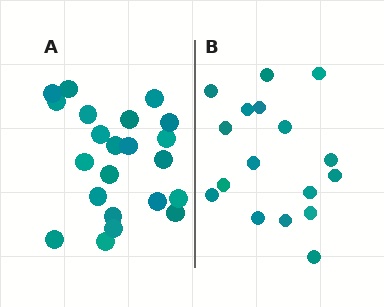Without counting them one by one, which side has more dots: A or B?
Region A (the left region) has more dots.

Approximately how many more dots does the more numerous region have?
Region A has about 5 more dots than region B.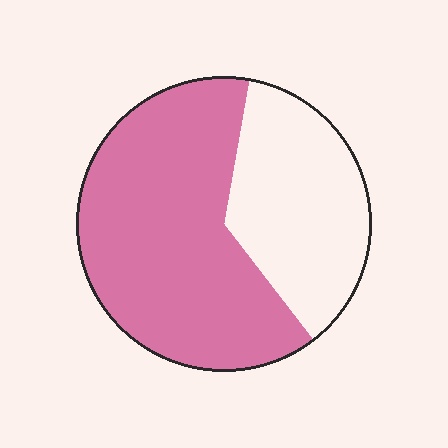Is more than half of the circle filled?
Yes.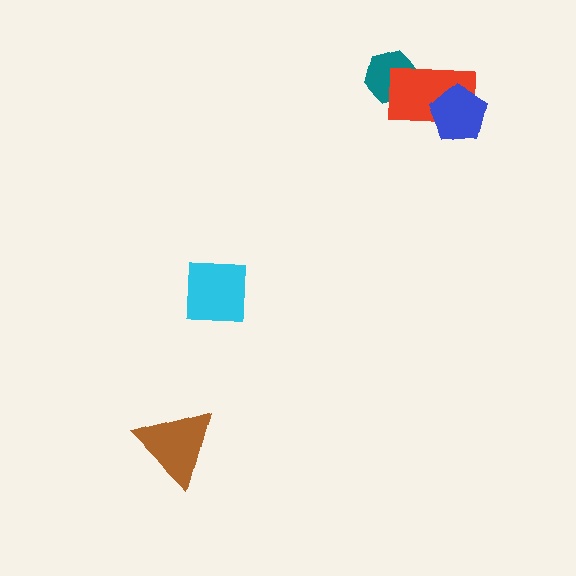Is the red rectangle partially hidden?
Yes, it is partially covered by another shape.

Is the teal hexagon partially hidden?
Yes, it is partially covered by another shape.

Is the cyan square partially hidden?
No, no other shape covers it.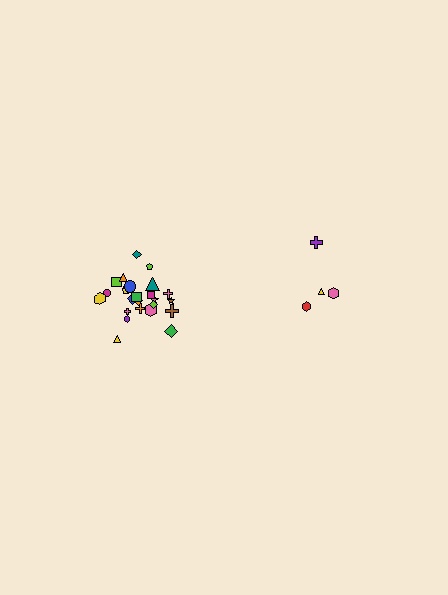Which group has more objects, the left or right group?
The left group.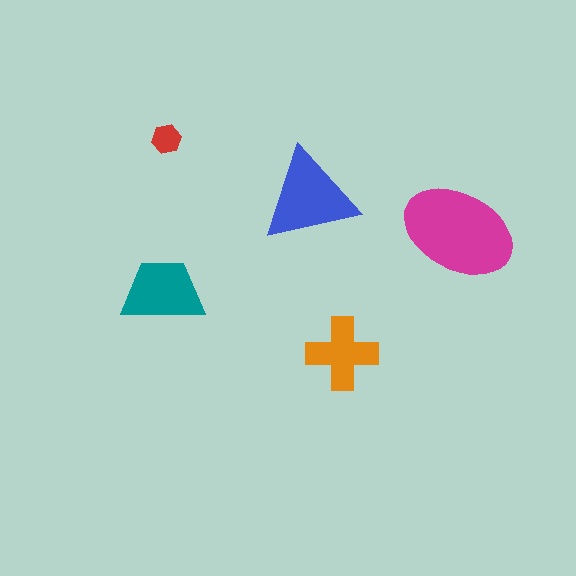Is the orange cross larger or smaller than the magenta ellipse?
Smaller.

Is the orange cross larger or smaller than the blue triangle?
Smaller.